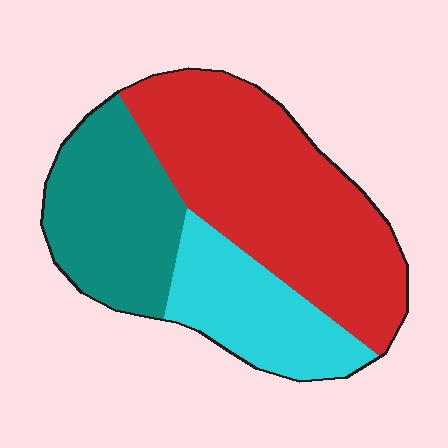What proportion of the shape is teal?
Teal takes up about one quarter (1/4) of the shape.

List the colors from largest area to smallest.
From largest to smallest: red, teal, cyan.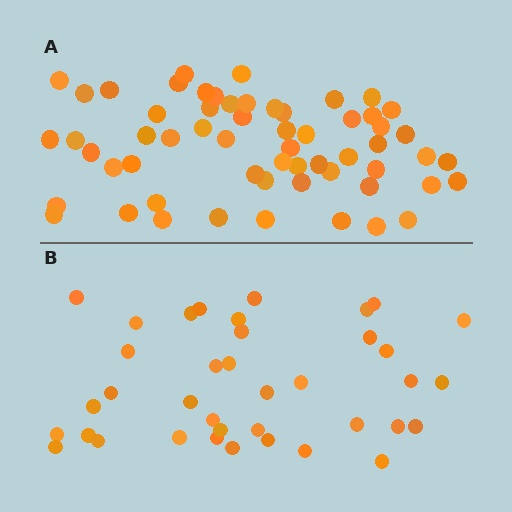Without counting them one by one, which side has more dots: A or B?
Region A (the top region) has more dots.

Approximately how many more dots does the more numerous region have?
Region A has approximately 20 more dots than region B.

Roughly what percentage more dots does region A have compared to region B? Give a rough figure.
About 55% more.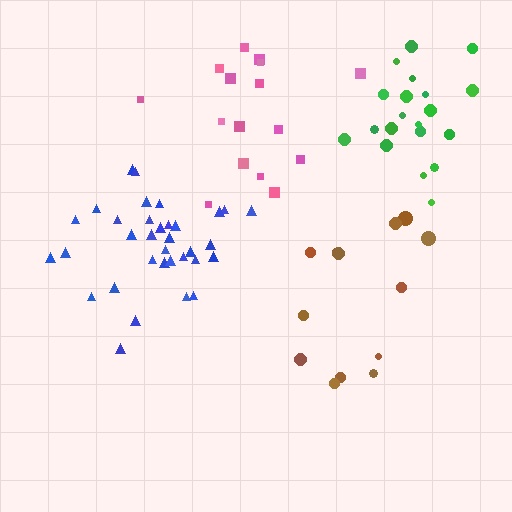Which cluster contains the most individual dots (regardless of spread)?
Blue (34).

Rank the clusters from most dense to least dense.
green, blue, brown, pink.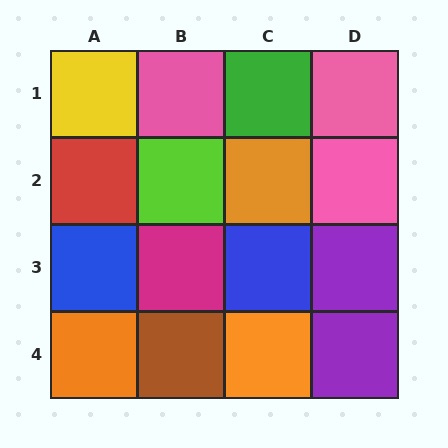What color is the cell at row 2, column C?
Orange.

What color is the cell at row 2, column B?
Lime.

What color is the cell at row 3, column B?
Magenta.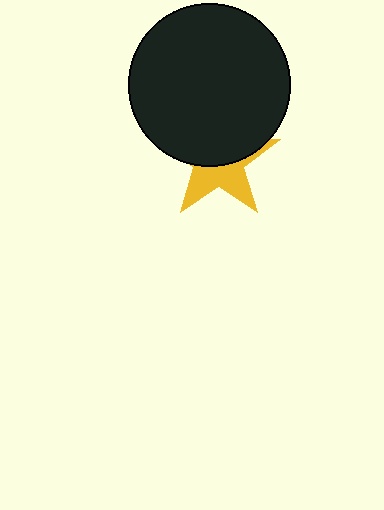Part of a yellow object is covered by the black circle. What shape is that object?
It is a star.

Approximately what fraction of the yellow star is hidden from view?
Roughly 56% of the yellow star is hidden behind the black circle.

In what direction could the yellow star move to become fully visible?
The yellow star could move down. That would shift it out from behind the black circle entirely.